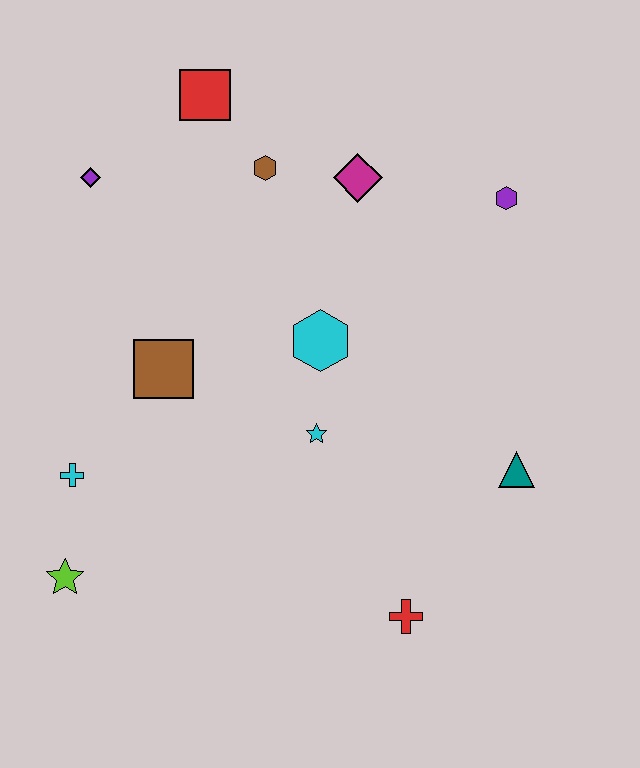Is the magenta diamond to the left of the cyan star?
No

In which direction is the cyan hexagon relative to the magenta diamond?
The cyan hexagon is below the magenta diamond.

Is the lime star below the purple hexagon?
Yes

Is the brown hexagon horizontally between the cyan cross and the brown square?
No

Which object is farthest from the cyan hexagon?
The lime star is farthest from the cyan hexagon.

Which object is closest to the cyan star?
The cyan hexagon is closest to the cyan star.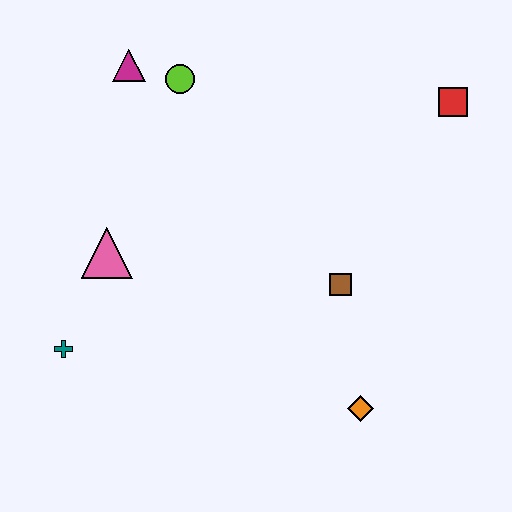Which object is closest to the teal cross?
The pink triangle is closest to the teal cross.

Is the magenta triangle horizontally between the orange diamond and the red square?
No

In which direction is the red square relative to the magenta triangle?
The red square is to the right of the magenta triangle.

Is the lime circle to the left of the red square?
Yes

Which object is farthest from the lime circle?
The orange diamond is farthest from the lime circle.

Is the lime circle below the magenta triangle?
Yes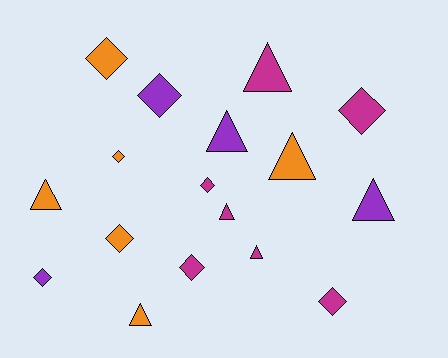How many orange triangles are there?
There are 3 orange triangles.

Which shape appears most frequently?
Diamond, with 9 objects.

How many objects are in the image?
There are 17 objects.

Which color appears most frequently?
Magenta, with 7 objects.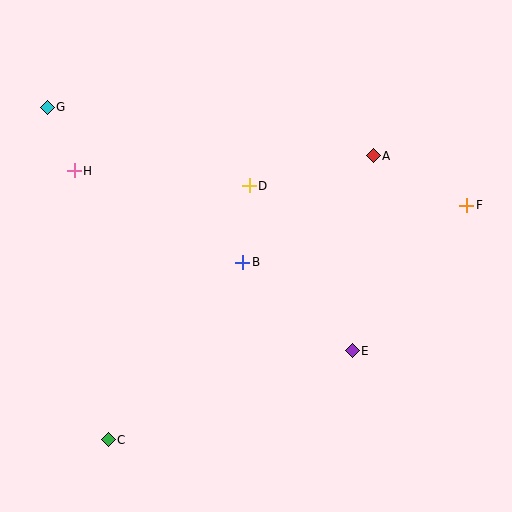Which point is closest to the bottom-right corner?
Point E is closest to the bottom-right corner.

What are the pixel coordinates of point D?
Point D is at (249, 186).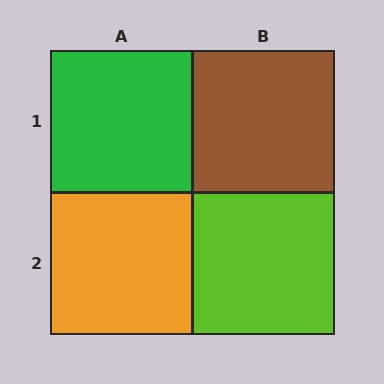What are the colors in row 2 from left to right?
Orange, lime.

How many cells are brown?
1 cell is brown.